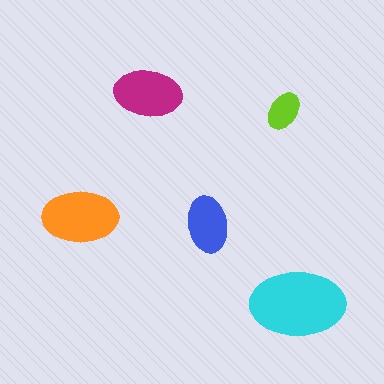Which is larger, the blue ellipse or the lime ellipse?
The blue one.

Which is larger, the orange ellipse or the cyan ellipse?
The cyan one.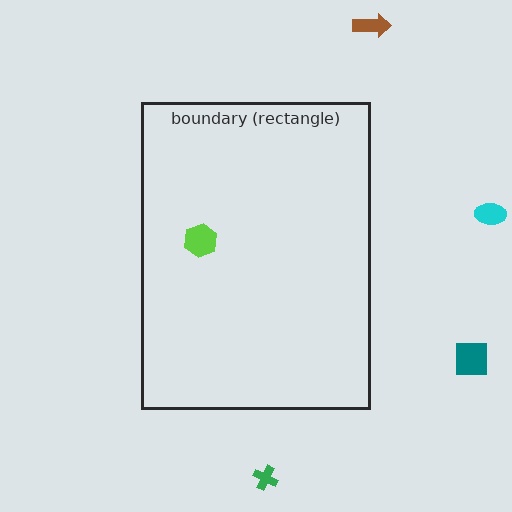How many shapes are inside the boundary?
1 inside, 4 outside.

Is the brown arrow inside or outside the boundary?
Outside.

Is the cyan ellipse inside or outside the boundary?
Outside.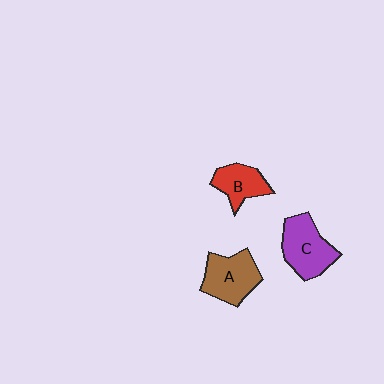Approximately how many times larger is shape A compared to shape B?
Approximately 1.3 times.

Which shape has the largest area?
Shape C (purple).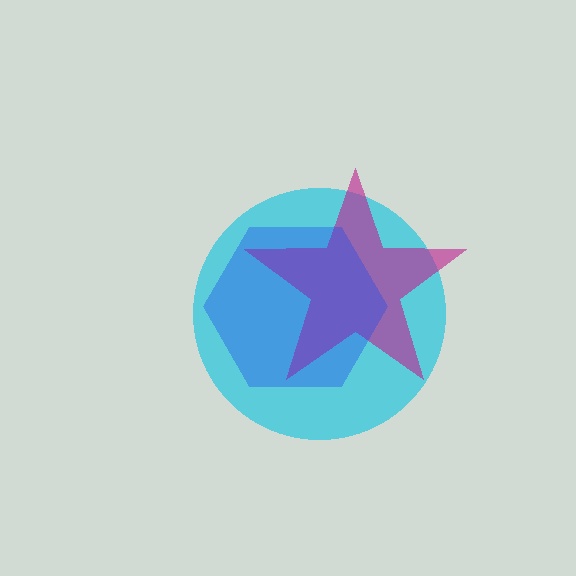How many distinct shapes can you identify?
There are 3 distinct shapes: a cyan circle, a magenta star, a blue hexagon.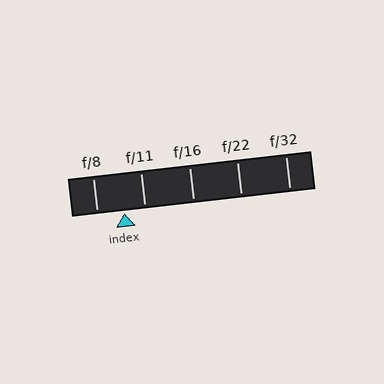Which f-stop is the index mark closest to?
The index mark is closest to f/11.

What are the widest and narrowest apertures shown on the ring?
The widest aperture shown is f/8 and the narrowest is f/32.